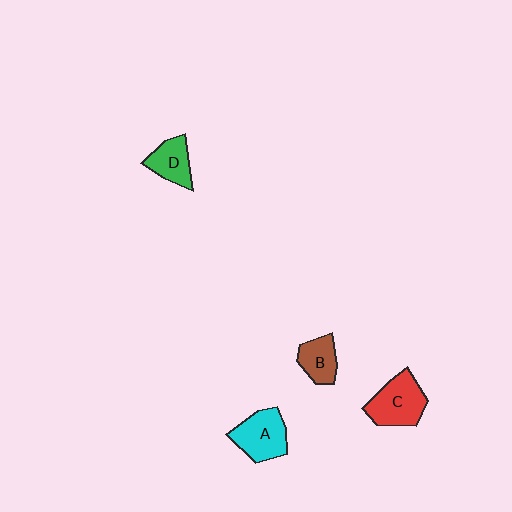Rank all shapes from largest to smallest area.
From largest to smallest: C (red), A (cyan), D (green), B (brown).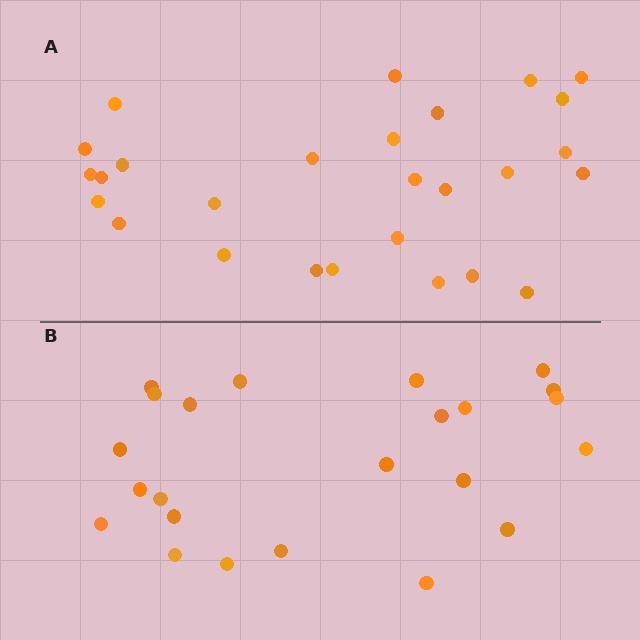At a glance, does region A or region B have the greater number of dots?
Region A (the top region) has more dots.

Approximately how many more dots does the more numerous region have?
Region A has about 4 more dots than region B.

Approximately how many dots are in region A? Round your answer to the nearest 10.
About 30 dots. (The exact count is 27, which rounds to 30.)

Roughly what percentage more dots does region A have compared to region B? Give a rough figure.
About 15% more.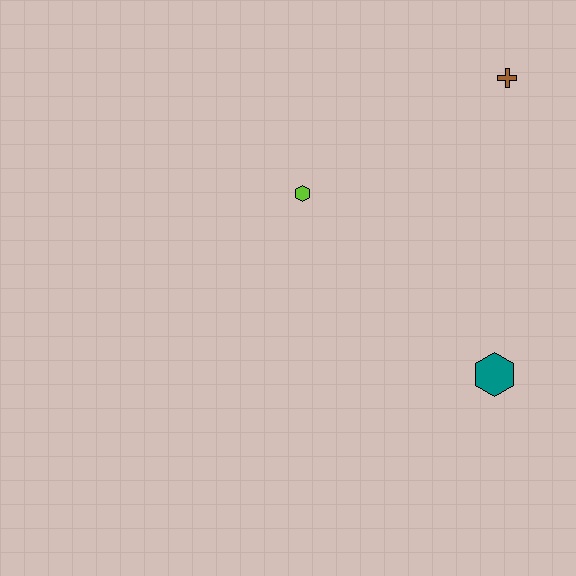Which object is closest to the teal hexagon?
The lime hexagon is closest to the teal hexagon.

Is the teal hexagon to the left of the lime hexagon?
No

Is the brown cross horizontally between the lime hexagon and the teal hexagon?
No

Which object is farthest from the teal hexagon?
The brown cross is farthest from the teal hexagon.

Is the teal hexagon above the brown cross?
No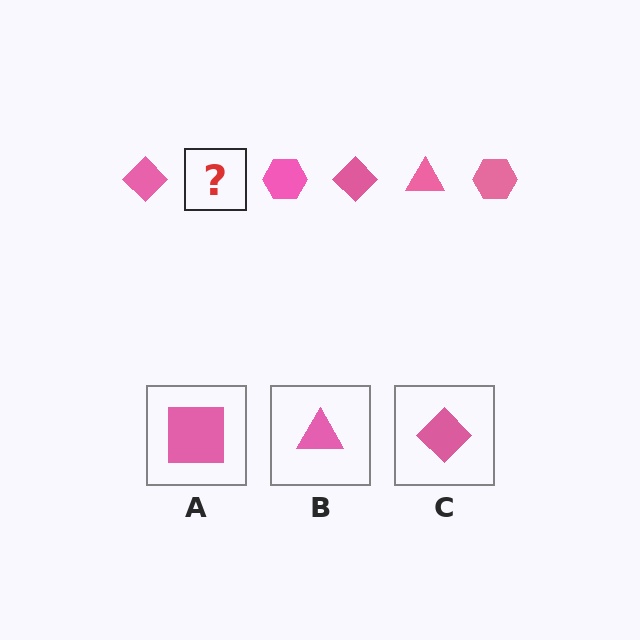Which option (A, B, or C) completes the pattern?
B.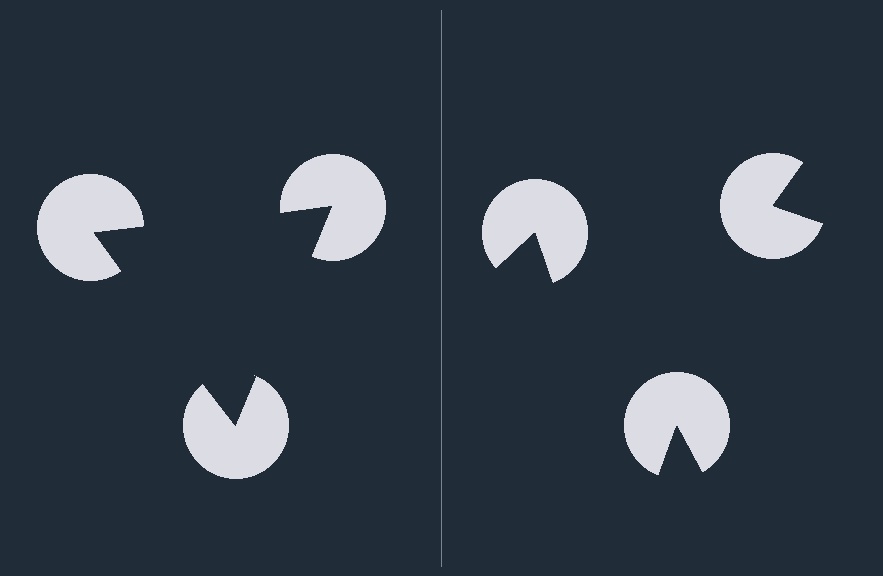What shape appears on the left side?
An illusory triangle.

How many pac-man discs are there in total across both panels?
6 — 3 on each side.